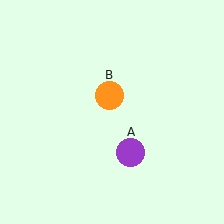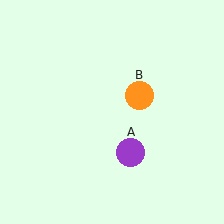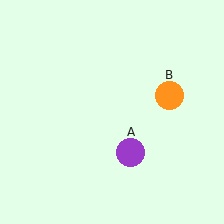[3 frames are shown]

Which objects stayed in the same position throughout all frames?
Purple circle (object A) remained stationary.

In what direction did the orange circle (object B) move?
The orange circle (object B) moved right.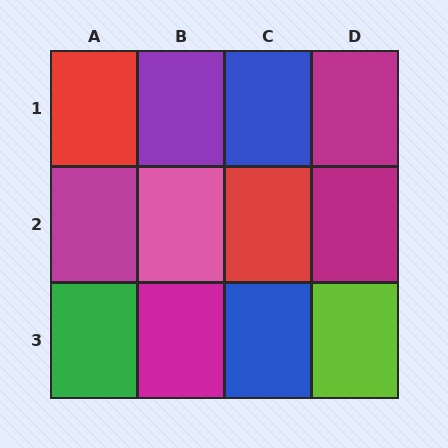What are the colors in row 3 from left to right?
Green, magenta, blue, lime.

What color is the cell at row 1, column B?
Purple.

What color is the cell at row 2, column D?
Magenta.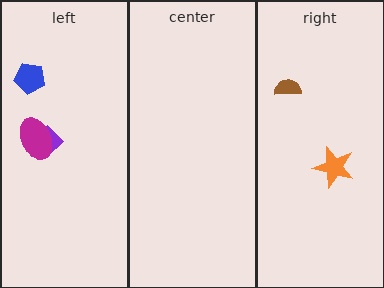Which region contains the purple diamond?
The left region.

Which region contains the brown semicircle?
The right region.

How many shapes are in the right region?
2.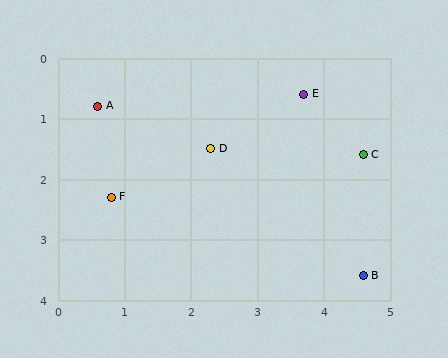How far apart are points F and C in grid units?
Points F and C are about 3.9 grid units apart.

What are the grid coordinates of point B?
Point B is at approximately (4.6, 3.6).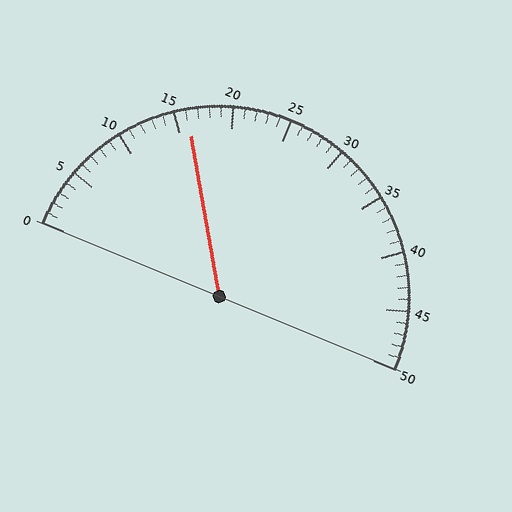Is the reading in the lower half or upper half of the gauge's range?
The reading is in the lower half of the range (0 to 50).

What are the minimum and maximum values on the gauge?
The gauge ranges from 0 to 50.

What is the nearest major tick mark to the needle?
The nearest major tick mark is 15.